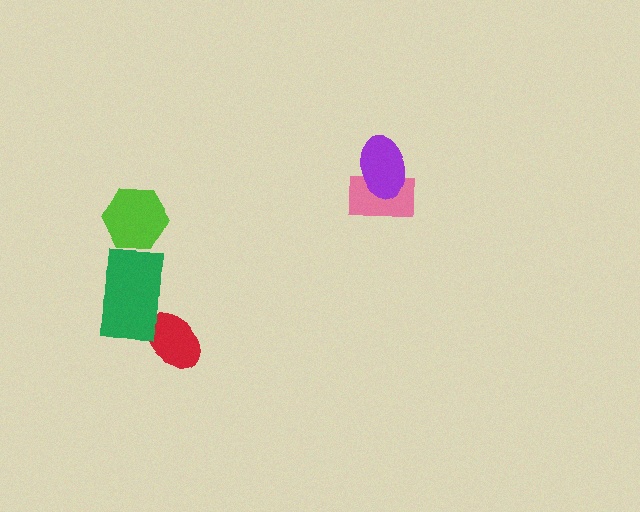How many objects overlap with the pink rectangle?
1 object overlaps with the pink rectangle.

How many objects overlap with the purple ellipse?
1 object overlaps with the purple ellipse.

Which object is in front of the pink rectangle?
The purple ellipse is in front of the pink rectangle.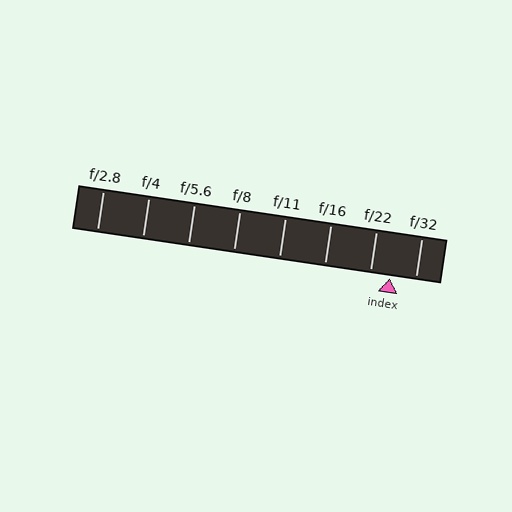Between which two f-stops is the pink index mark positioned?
The index mark is between f/22 and f/32.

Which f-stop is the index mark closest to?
The index mark is closest to f/22.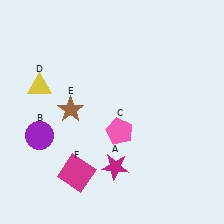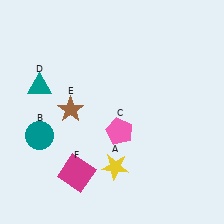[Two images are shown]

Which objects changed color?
A changed from magenta to yellow. B changed from purple to teal. D changed from yellow to teal.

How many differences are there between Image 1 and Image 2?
There are 3 differences between the two images.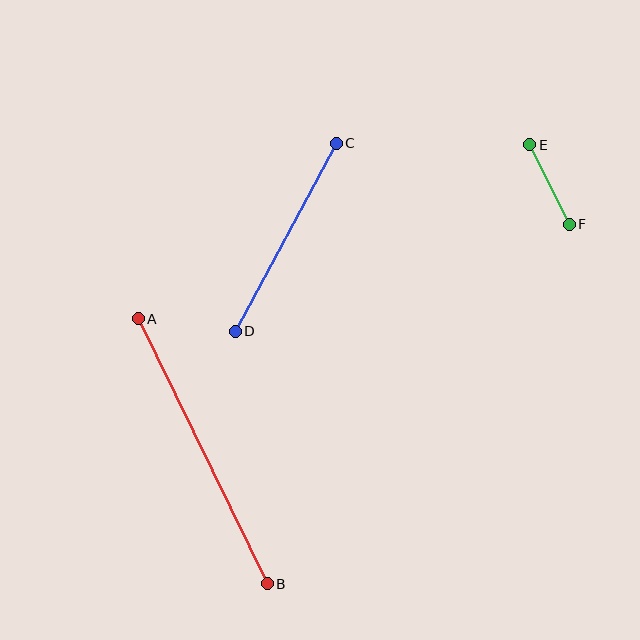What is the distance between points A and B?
The distance is approximately 294 pixels.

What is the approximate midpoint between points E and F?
The midpoint is at approximately (549, 184) pixels.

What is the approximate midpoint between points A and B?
The midpoint is at approximately (203, 451) pixels.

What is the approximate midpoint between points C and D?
The midpoint is at approximately (286, 237) pixels.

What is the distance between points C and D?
The distance is approximately 213 pixels.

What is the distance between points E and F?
The distance is approximately 89 pixels.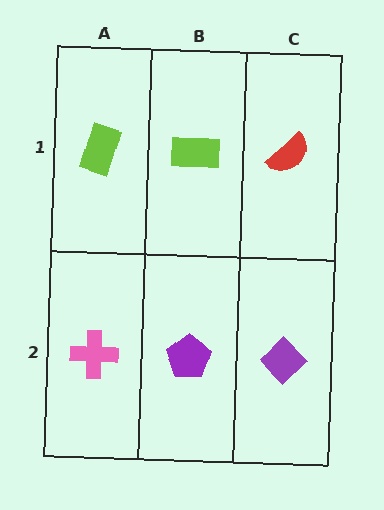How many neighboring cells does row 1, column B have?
3.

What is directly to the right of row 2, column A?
A purple pentagon.